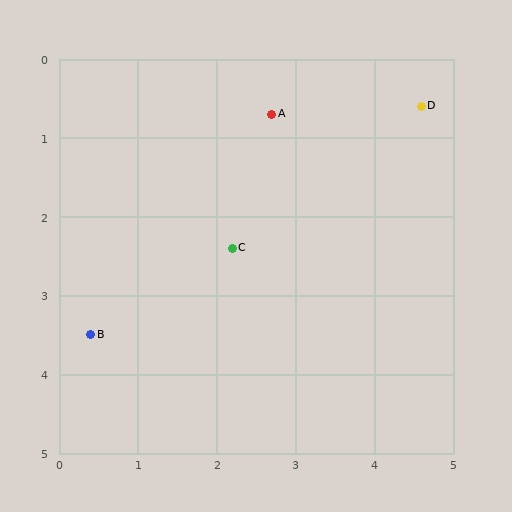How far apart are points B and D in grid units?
Points B and D are about 5.1 grid units apart.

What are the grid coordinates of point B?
Point B is at approximately (0.4, 3.5).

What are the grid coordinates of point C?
Point C is at approximately (2.2, 2.4).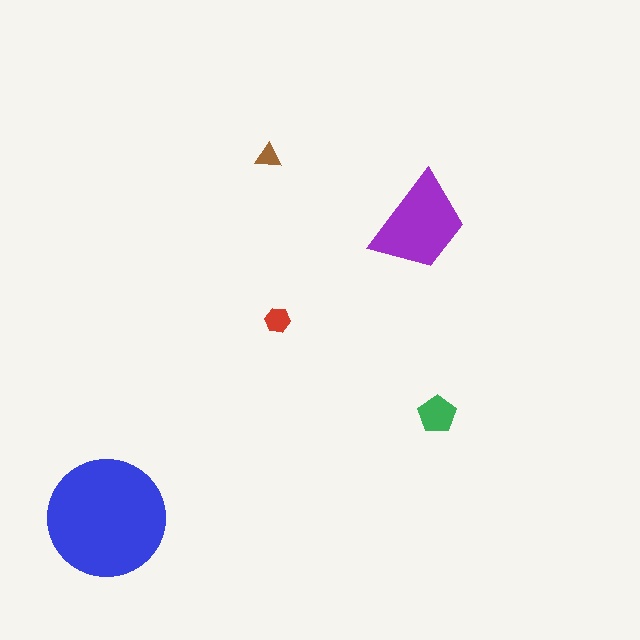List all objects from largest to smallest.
The blue circle, the purple trapezoid, the green pentagon, the red hexagon, the brown triangle.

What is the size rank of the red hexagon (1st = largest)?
4th.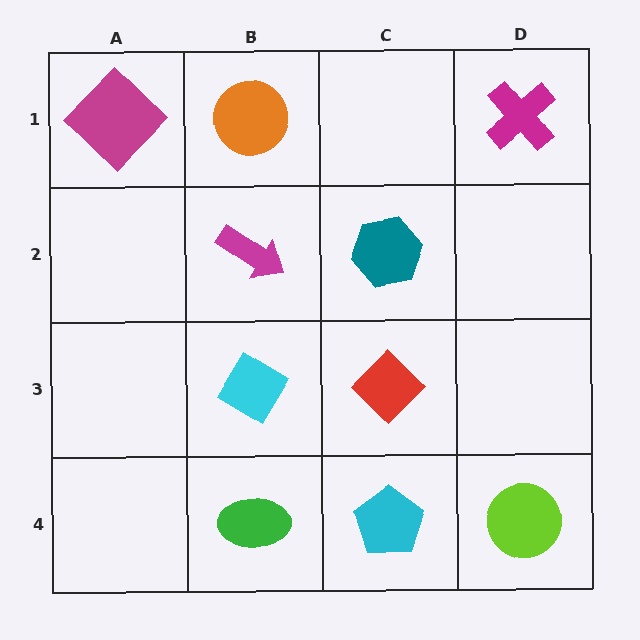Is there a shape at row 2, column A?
No, that cell is empty.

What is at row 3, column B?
A cyan diamond.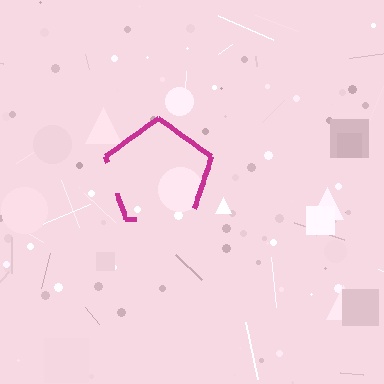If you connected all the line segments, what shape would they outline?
They would outline a pentagon.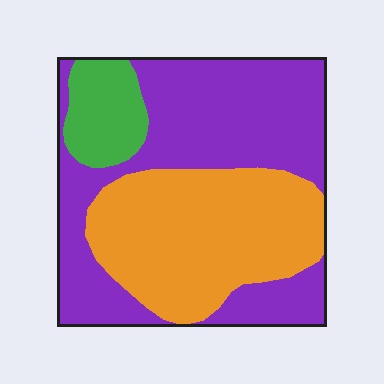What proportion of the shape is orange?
Orange covers roughly 40% of the shape.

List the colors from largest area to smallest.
From largest to smallest: purple, orange, green.